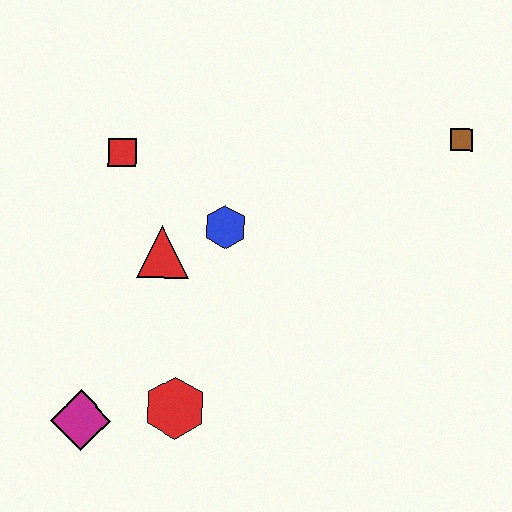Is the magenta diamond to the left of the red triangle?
Yes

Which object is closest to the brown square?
The blue hexagon is closest to the brown square.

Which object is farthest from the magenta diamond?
The brown square is farthest from the magenta diamond.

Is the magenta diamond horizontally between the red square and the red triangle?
No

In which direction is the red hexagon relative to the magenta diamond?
The red hexagon is to the right of the magenta diamond.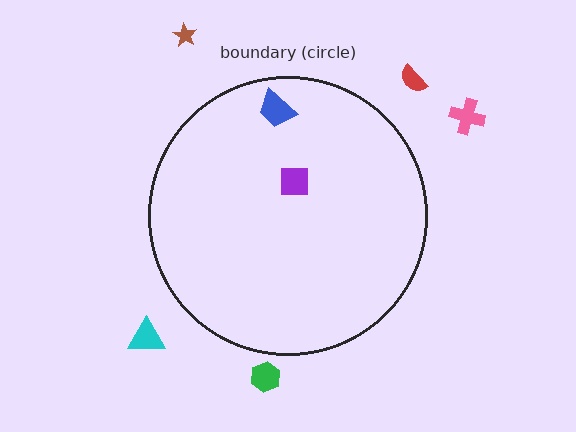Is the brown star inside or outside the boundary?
Outside.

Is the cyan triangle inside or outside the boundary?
Outside.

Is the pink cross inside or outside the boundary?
Outside.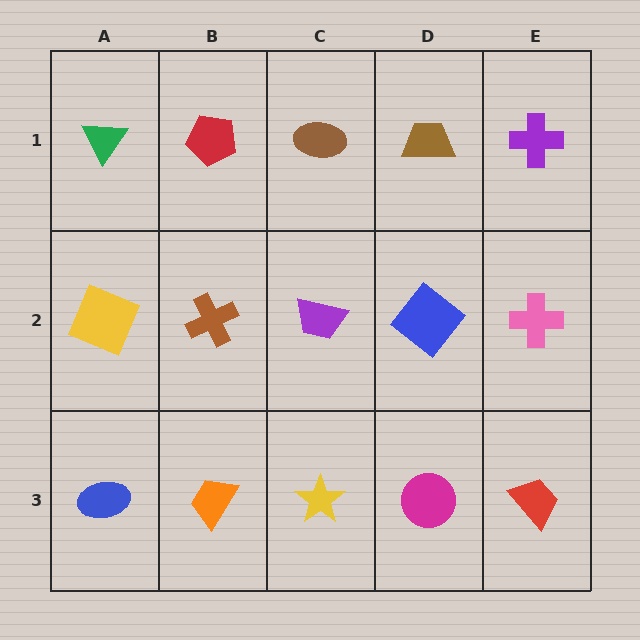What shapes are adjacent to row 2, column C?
A brown ellipse (row 1, column C), a yellow star (row 3, column C), a brown cross (row 2, column B), a blue diamond (row 2, column D).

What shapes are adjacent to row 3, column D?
A blue diamond (row 2, column D), a yellow star (row 3, column C), a red trapezoid (row 3, column E).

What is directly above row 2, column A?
A green triangle.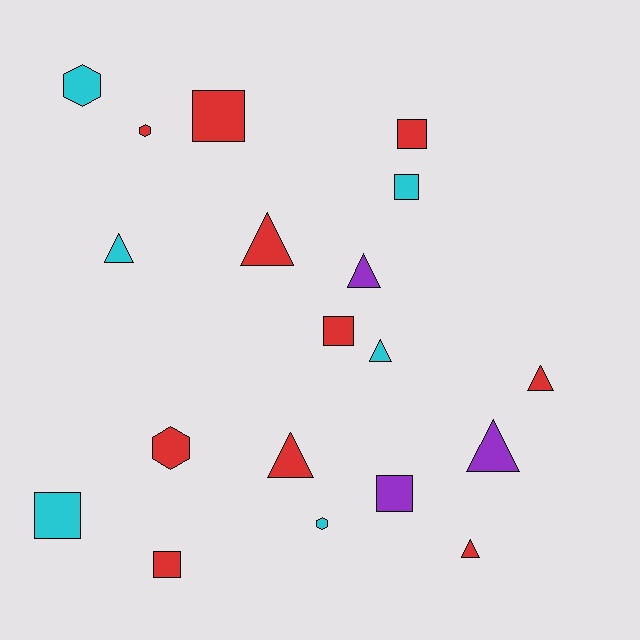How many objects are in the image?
There are 19 objects.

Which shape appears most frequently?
Triangle, with 8 objects.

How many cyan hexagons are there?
There are 2 cyan hexagons.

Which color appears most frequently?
Red, with 10 objects.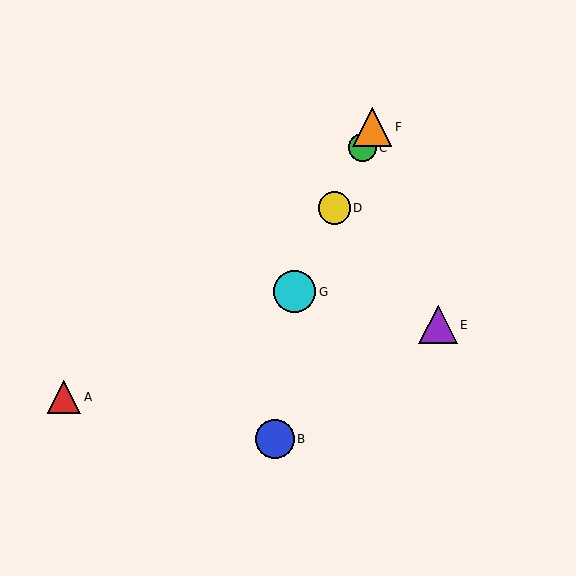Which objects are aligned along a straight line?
Objects C, D, F, G are aligned along a straight line.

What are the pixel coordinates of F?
Object F is at (372, 127).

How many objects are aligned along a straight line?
4 objects (C, D, F, G) are aligned along a straight line.